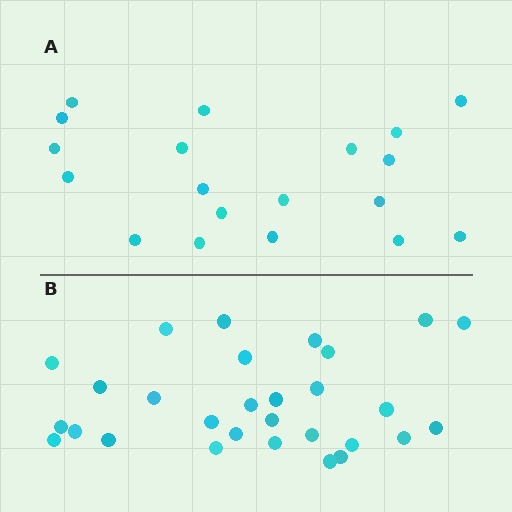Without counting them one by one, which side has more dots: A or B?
Region B (the bottom region) has more dots.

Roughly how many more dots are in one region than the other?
Region B has roughly 10 or so more dots than region A.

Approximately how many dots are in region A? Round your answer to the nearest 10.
About 20 dots. (The exact count is 19, which rounds to 20.)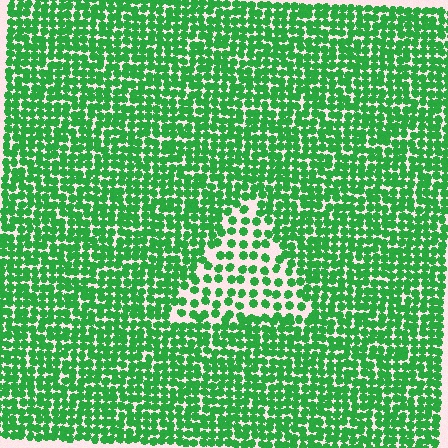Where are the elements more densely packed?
The elements are more densely packed outside the triangle boundary.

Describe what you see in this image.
The image contains small green elements arranged at two different densities. A triangle-shaped region is visible where the elements are less densely packed than the surrounding area.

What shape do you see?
I see a triangle.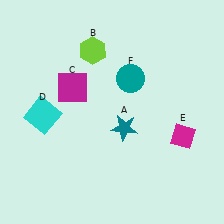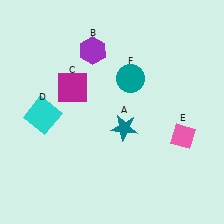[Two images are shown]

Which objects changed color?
B changed from lime to purple. E changed from magenta to pink.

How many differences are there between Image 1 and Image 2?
There are 2 differences between the two images.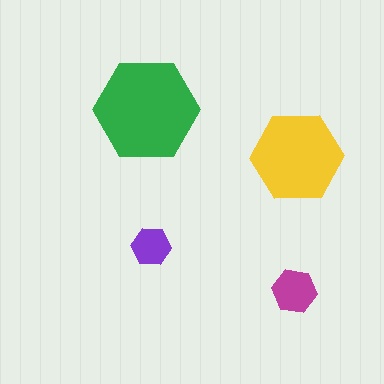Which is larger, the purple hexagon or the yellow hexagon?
The yellow one.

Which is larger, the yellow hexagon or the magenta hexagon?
The yellow one.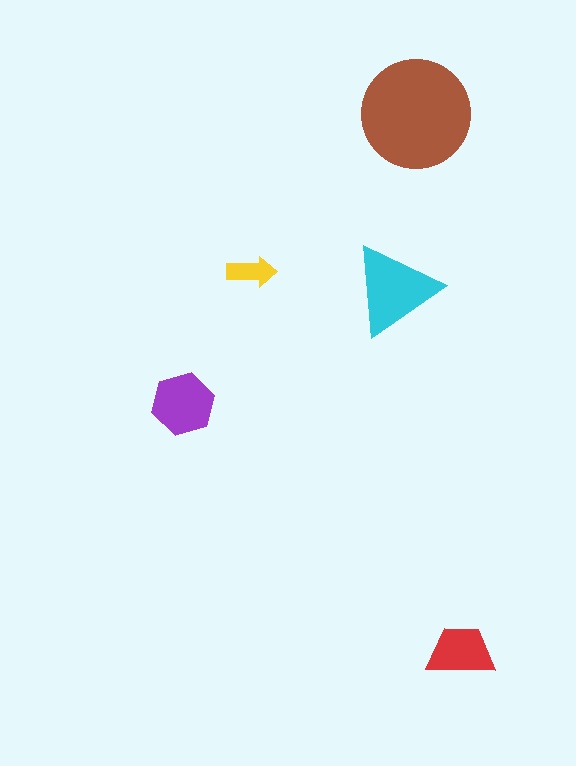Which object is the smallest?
The yellow arrow.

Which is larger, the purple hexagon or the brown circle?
The brown circle.